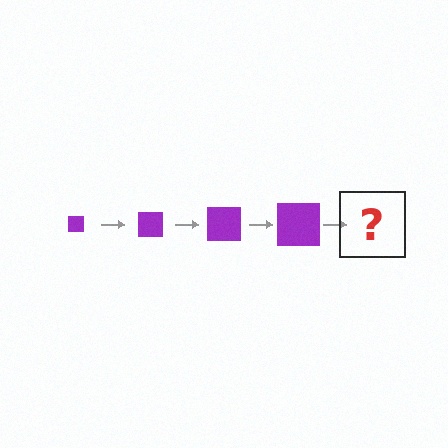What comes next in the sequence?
The next element should be a purple square, larger than the previous one.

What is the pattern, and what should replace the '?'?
The pattern is that the square gets progressively larger each step. The '?' should be a purple square, larger than the previous one.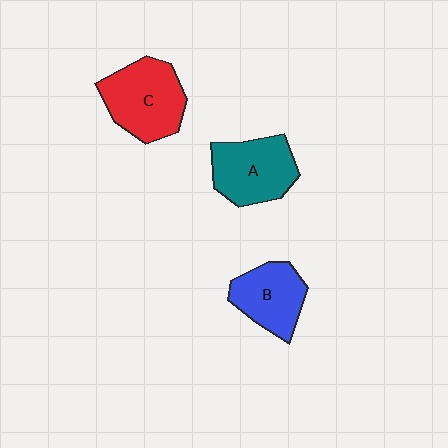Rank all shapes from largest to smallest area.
From largest to smallest: C (red), A (teal), B (blue).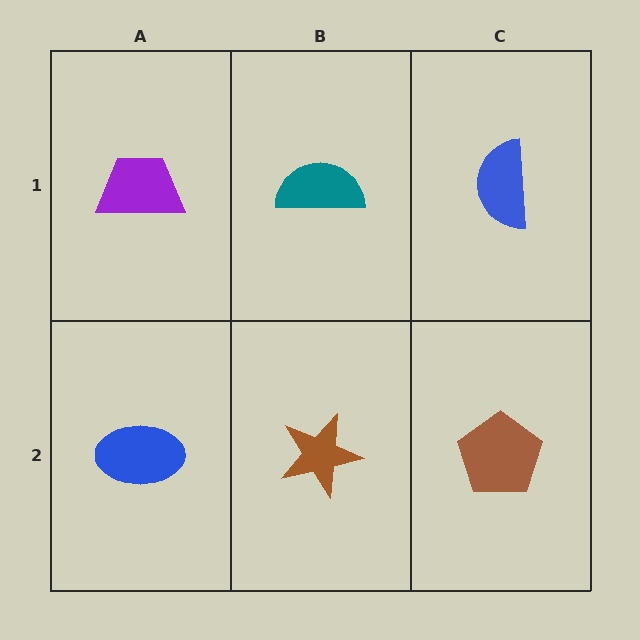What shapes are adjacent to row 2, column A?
A purple trapezoid (row 1, column A), a brown star (row 2, column B).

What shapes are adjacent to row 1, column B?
A brown star (row 2, column B), a purple trapezoid (row 1, column A), a blue semicircle (row 1, column C).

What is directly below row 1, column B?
A brown star.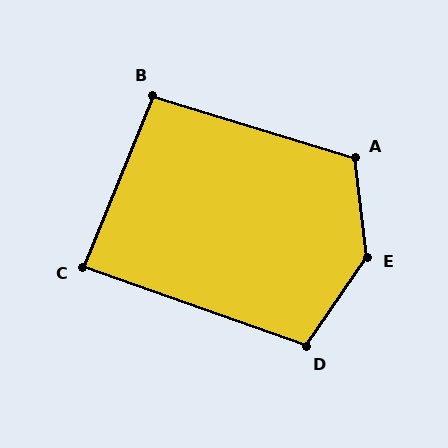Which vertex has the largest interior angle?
E, at approximately 138 degrees.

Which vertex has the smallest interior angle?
C, at approximately 88 degrees.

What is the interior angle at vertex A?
Approximately 114 degrees (obtuse).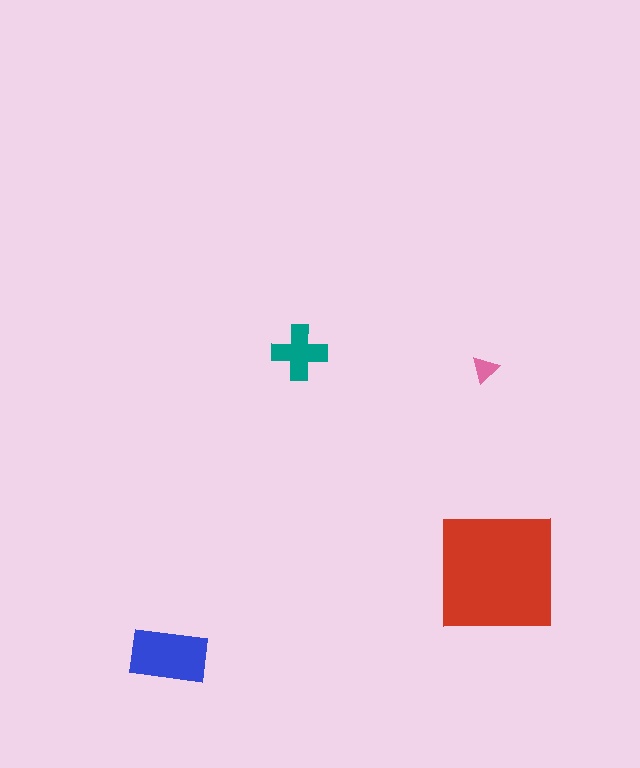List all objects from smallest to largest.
The pink triangle, the teal cross, the blue rectangle, the red square.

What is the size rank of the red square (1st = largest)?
1st.